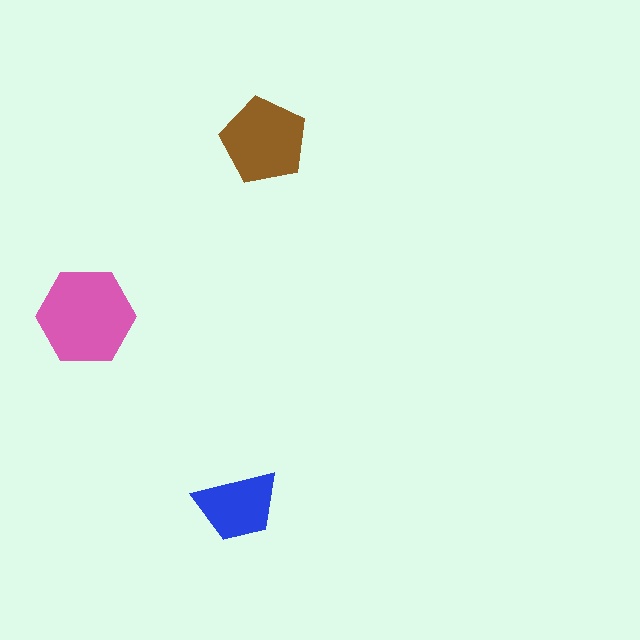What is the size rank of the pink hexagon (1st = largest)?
1st.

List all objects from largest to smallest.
The pink hexagon, the brown pentagon, the blue trapezoid.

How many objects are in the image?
There are 3 objects in the image.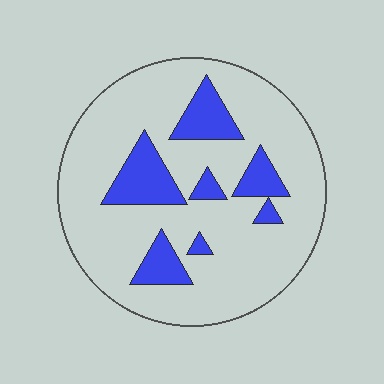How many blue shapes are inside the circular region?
7.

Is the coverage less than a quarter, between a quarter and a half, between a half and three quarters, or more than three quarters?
Less than a quarter.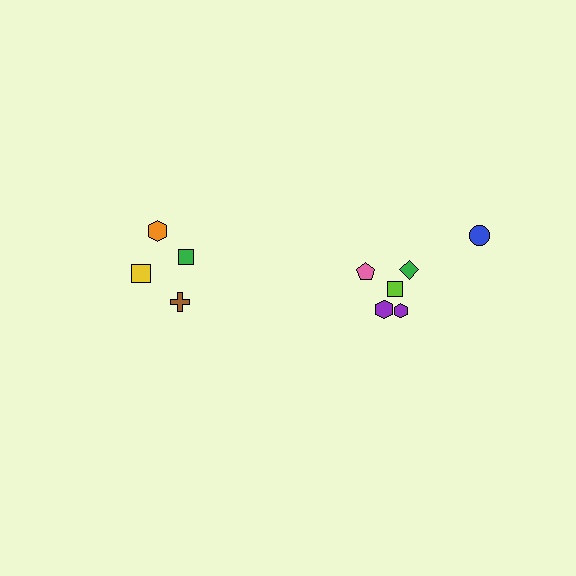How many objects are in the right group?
There are 6 objects.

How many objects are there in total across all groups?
There are 10 objects.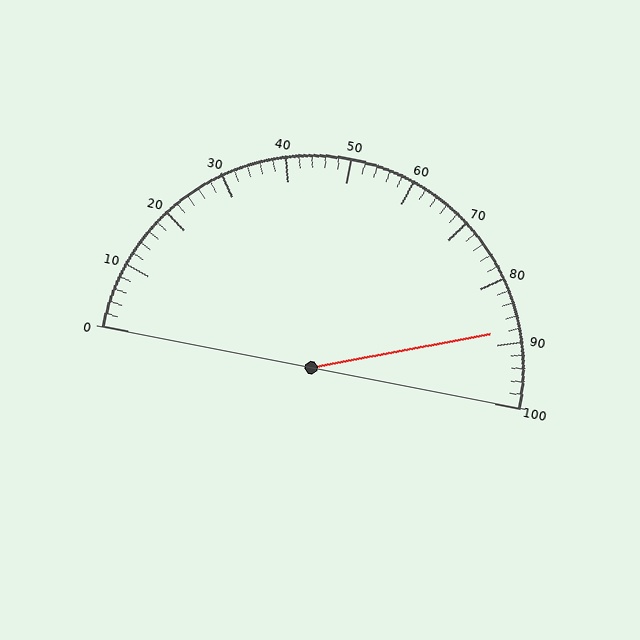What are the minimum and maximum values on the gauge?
The gauge ranges from 0 to 100.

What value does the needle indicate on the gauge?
The needle indicates approximately 88.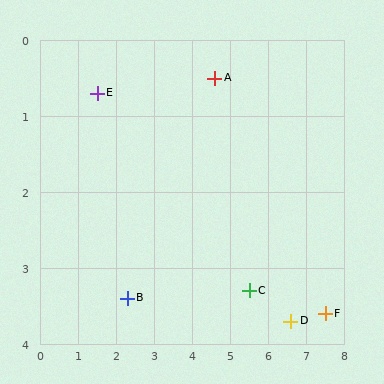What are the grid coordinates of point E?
Point E is at approximately (1.5, 0.7).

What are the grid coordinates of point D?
Point D is at approximately (6.6, 3.7).